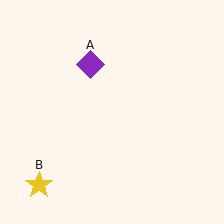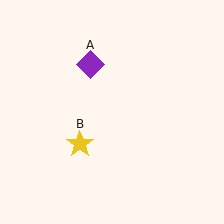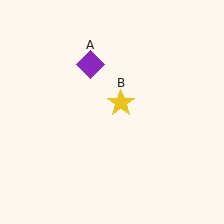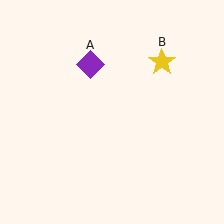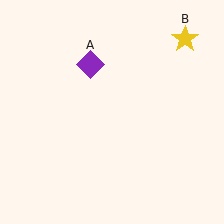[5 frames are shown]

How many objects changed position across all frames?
1 object changed position: yellow star (object B).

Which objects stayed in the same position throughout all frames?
Purple diamond (object A) remained stationary.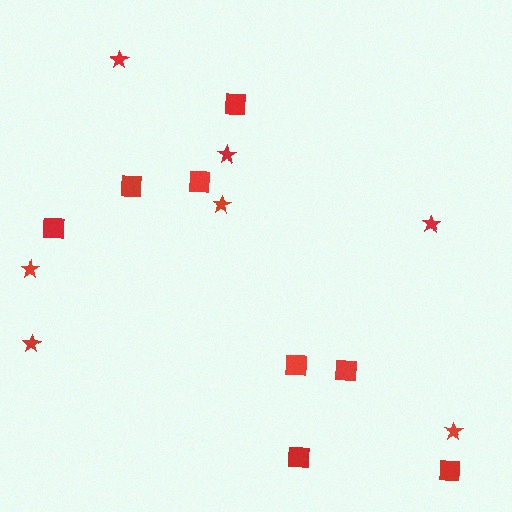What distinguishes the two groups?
There are 2 groups: one group of stars (7) and one group of squares (8).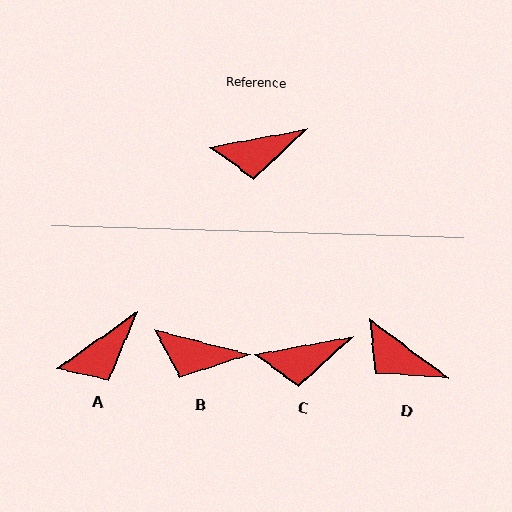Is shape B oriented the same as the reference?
No, it is off by about 26 degrees.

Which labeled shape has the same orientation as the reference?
C.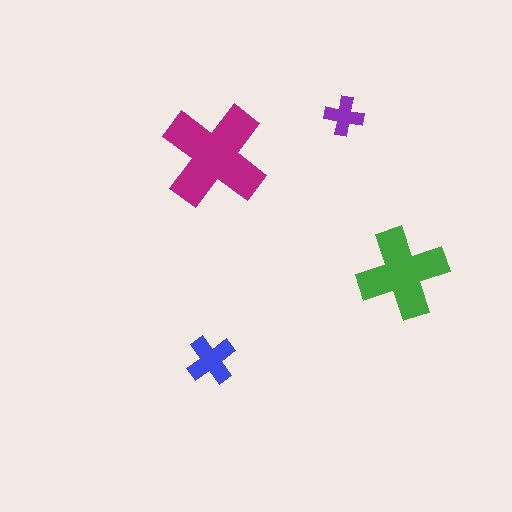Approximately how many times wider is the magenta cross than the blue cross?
About 2 times wider.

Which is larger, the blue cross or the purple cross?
The blue one.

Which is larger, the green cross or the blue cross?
The green one.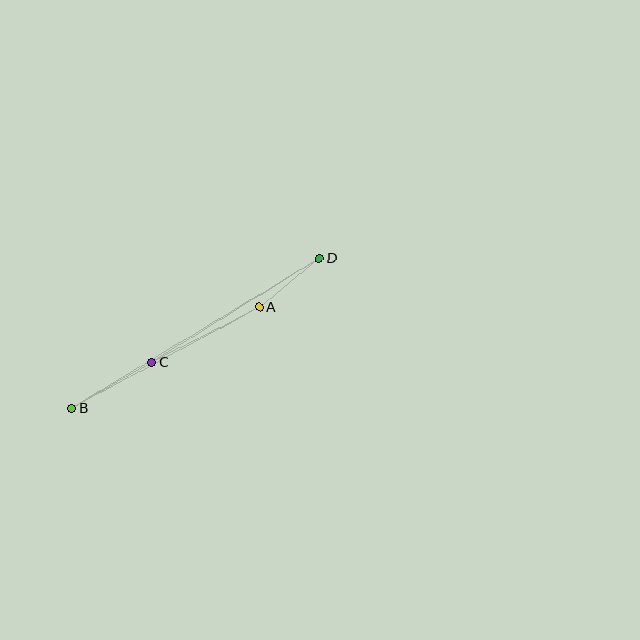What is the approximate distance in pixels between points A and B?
The distance between A and B is approximately 214 pixels.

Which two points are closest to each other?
Points A and D are closest to each other.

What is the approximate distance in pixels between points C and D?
The distance between C and D is approximately 197 pixels.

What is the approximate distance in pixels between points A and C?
The distance between A and C is approximately 121 pixels.